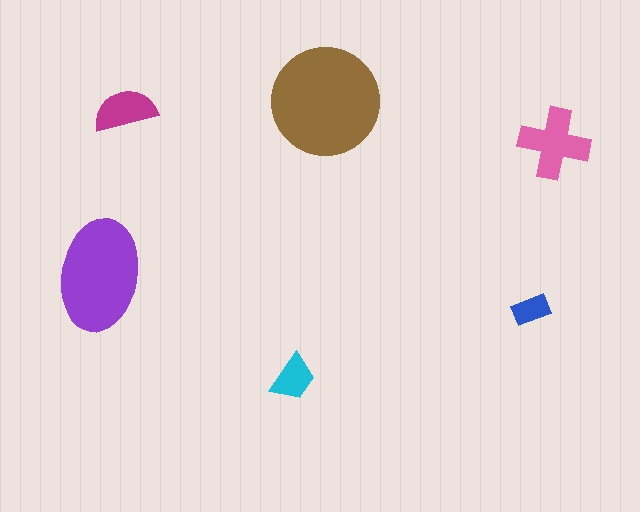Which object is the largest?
The brown circle.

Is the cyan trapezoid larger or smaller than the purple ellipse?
Smaller.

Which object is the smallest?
The blue rectangle.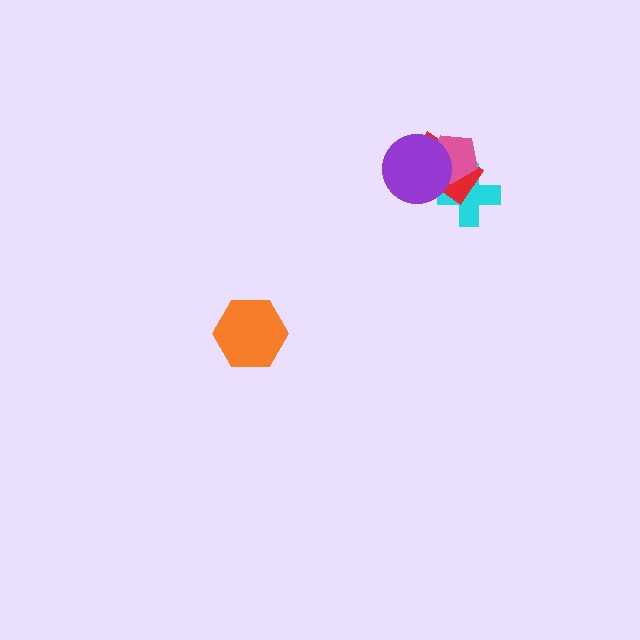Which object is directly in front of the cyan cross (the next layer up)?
The red rectangle is directly in front of the cyan cross.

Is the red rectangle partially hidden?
Yes, it is partially covered by another shape.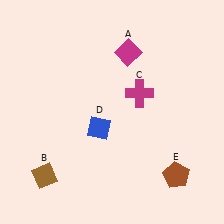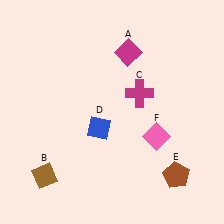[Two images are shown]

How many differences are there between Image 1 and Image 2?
There is 1 difference between the two images.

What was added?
A pink diamond (F) was added in Image 2.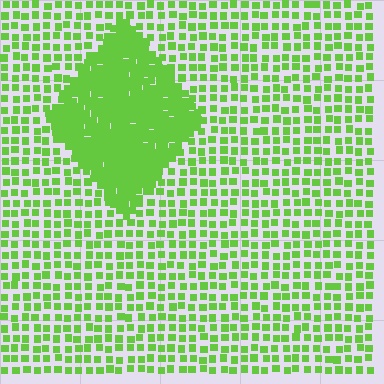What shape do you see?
I see a diamond.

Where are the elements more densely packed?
The elements are more densely packed inside the diamond boundary.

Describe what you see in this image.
The image contains small lime elements arranged at two different densities. A diamond-shaped region is visible where the elements are more densely packed than the surrounding area.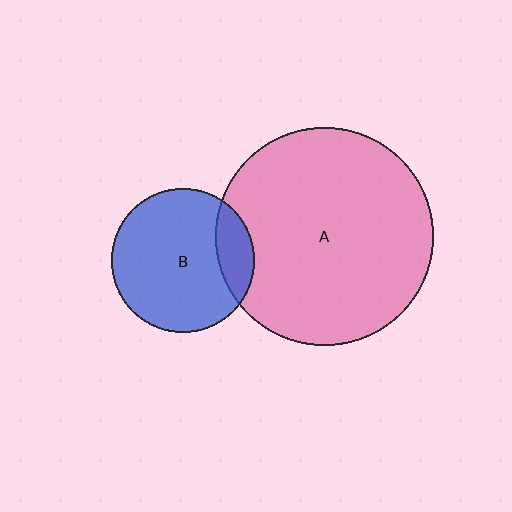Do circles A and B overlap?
Yes.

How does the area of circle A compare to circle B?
Approximately 2.3 times.